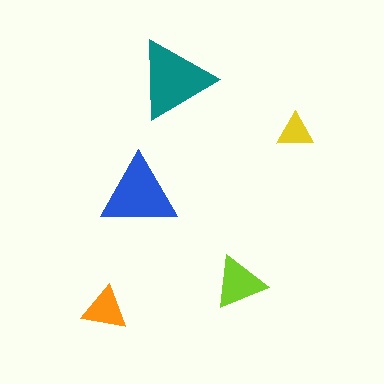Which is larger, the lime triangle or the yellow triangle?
The lime one.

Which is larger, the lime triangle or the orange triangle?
The lime one.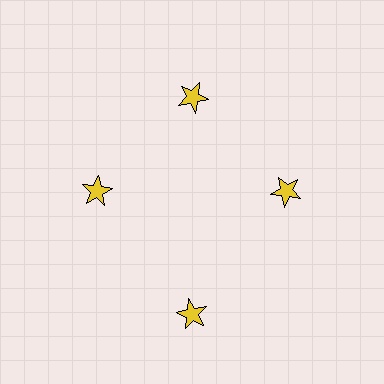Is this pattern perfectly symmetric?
No. The 4 yellow stars are arranged in a ring, but one element near the 6 o'clock position is pushed outward from the center, breaking the 4-fold rotational symmetry.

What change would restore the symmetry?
The symmetry would be restored by moving it inward, back onto the ring so that all 4 stars sit at equal angles and equal distance from the center.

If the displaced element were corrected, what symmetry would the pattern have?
It would have 4-fold rotational symmetry — the pattern would map onto itself every 90 degrees.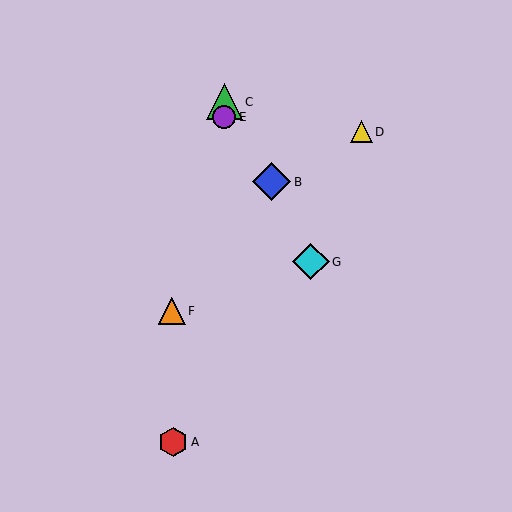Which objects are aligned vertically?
Objects C, E are aligned vertically.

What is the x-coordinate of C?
Object C is at x≈224.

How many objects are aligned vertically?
2 objects (C, E) are aligned vertically.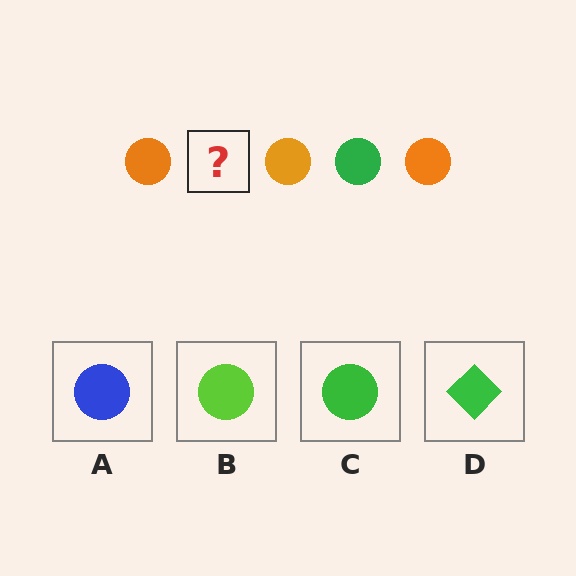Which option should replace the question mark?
Option C.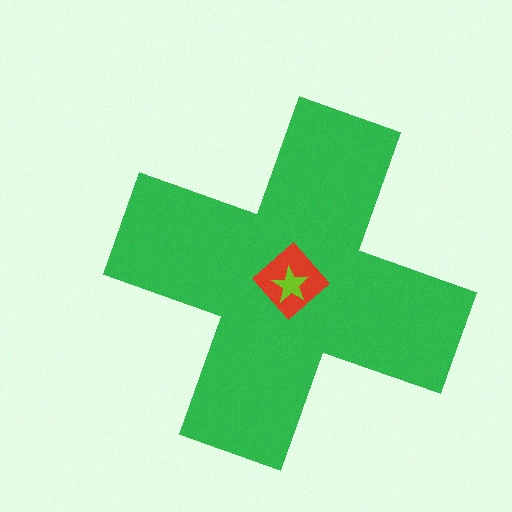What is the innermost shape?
The lime star.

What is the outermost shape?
The green cross.